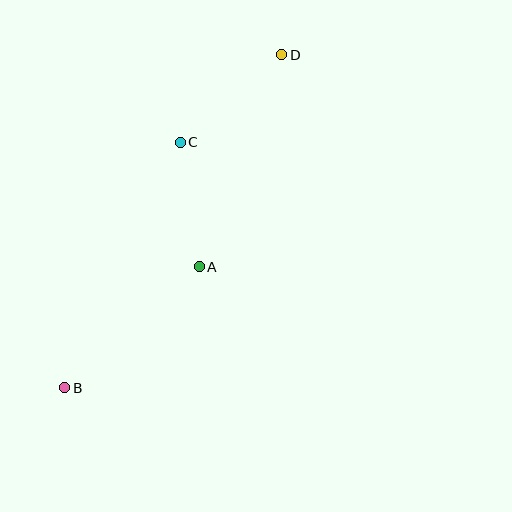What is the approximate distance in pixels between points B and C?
The distance between B and C is approximately 271 pixels.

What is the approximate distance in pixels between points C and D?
The distance between C and D is approximately 134 pixels.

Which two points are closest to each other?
Points A and C are closest to each other.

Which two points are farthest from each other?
Points B and D are farthest from each other.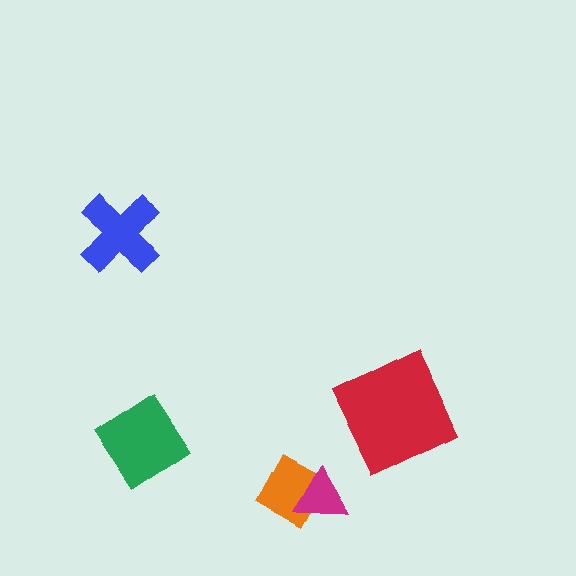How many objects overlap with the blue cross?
0 objects overlap with the blue cross.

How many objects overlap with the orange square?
1 object overlaps with the orange square.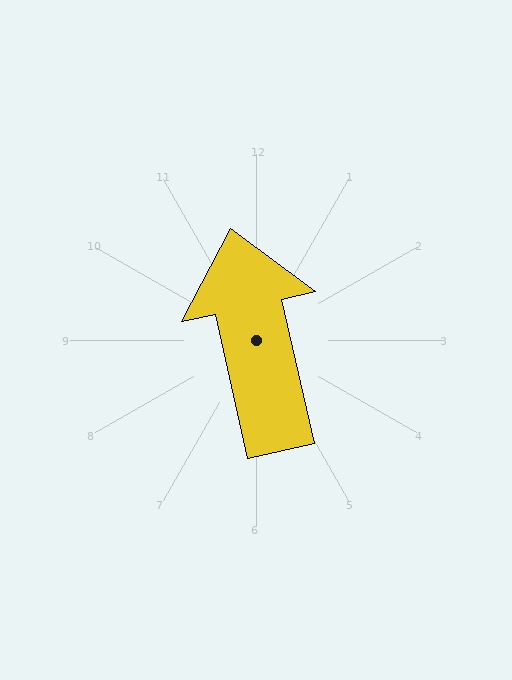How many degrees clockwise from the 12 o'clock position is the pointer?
Approximately 347 degrees.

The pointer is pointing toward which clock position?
Roughly 12 o'clock.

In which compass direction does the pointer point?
North.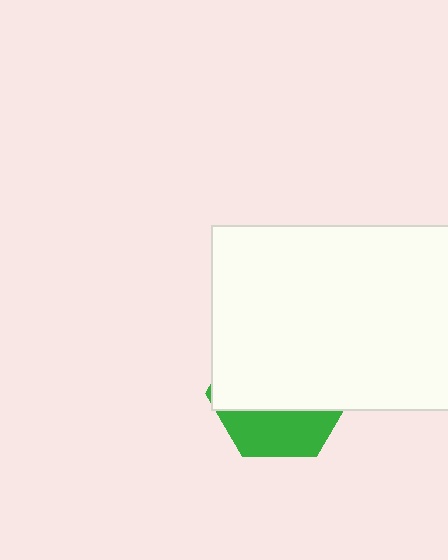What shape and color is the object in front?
The object in front is a white rectangle.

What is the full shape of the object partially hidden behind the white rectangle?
The partially hidden object is a green hexagon.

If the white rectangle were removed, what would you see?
You would see the complete green hexagon.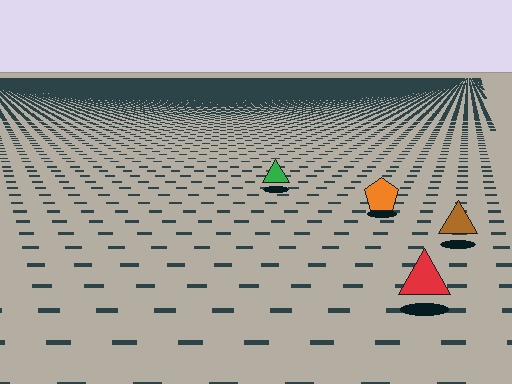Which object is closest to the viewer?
The red triangle is closest. The texture marks near it are larger and more spread out.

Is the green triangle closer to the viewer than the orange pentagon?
No. The orange pentagon is closer — you can tell from the texture gradient: the ground texture is coarser near it.